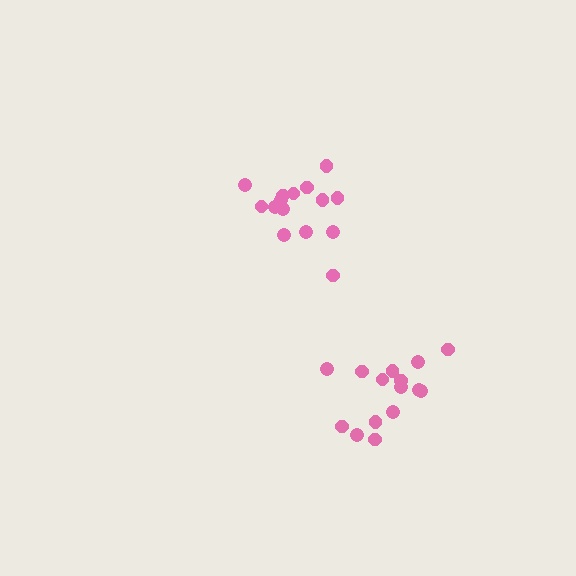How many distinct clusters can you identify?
There are 2 distinct clusters.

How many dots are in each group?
Group 1: 15 dots, Group 2: 15 dots (30 total).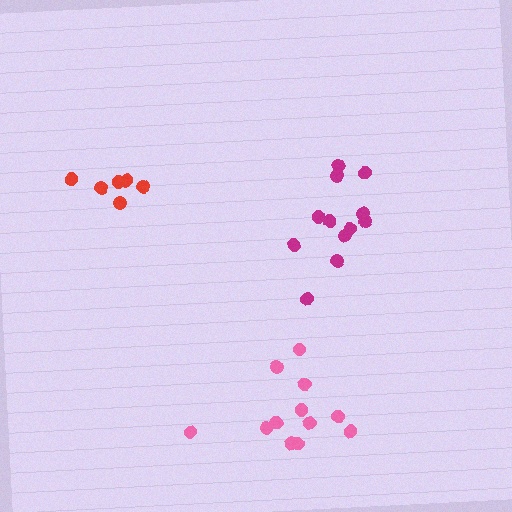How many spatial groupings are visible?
There are 3 spatial groupings.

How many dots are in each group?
Group 1: 12 dots, Group 2: 6 dots, Group 3: 12 dots (30 total).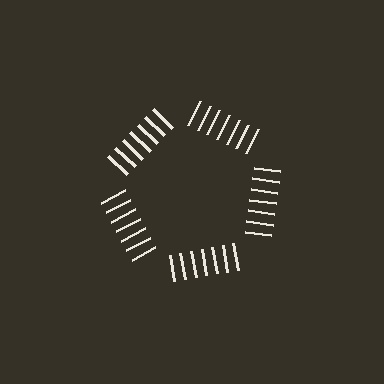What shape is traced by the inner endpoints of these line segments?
An illusory pentagon — the line segments terminate on its edges but no continuous stroke is drawn.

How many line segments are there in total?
35 — 7 along each of the 5 edges.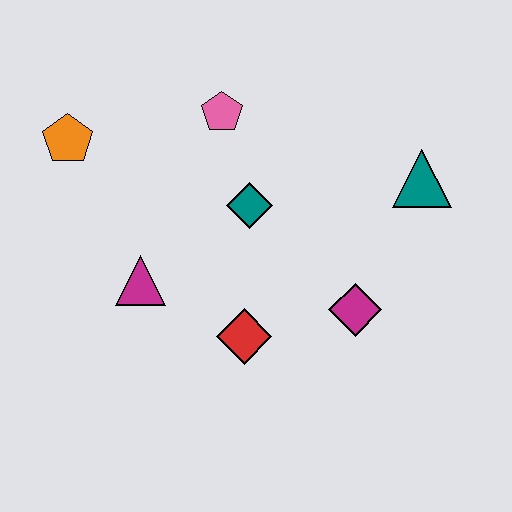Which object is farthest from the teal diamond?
The orange pentagon is farthest from the teal diamond.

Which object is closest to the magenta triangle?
The red diamond is closest to the magenta triangle.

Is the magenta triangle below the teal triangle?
Yes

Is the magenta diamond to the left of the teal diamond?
No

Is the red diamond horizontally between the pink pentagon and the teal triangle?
Yes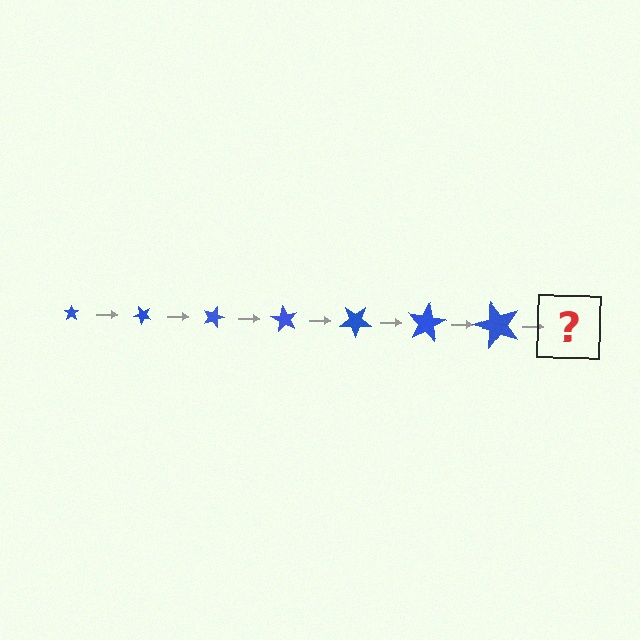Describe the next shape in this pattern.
It should be a star, larger than the previous one and rotated 315 degrees from the start.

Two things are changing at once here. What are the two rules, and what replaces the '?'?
The two rules are that the star grows larger each step and it rotates 45 degrees each step. The '?' should be a star, larger than the previous one and rotated 315 degrees from the start.